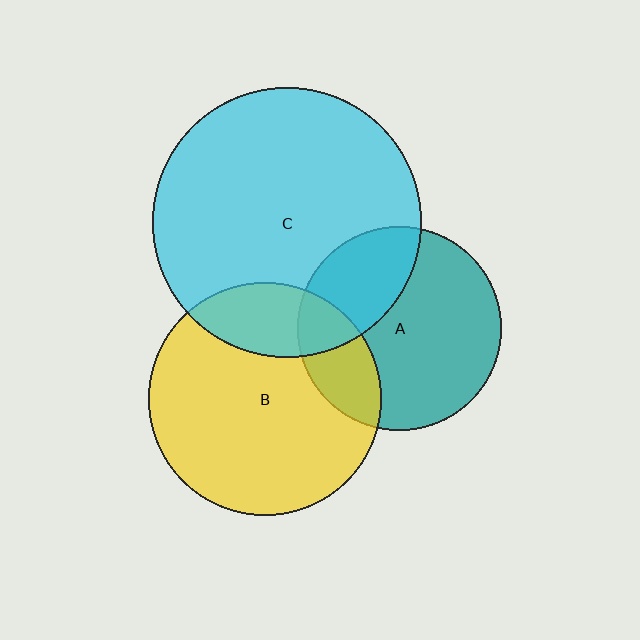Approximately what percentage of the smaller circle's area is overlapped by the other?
Approximately 20%.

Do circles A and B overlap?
Yes.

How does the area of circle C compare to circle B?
Approximately 1.3 times.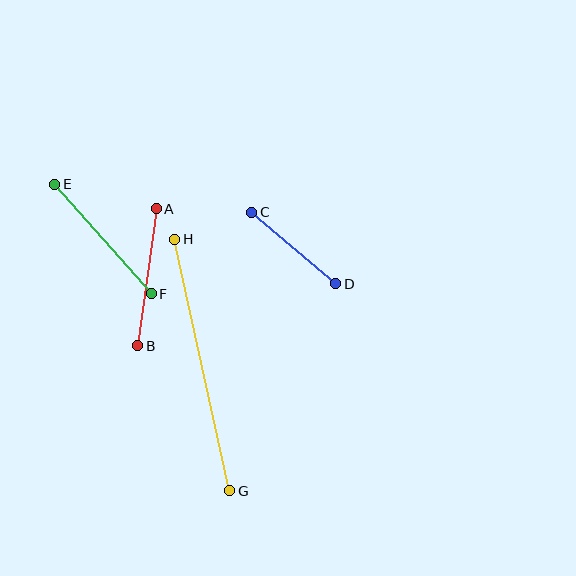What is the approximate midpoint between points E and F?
The midpoint is at approximately (103, 239) pixels.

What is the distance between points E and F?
The distance is approximately 146 pixels.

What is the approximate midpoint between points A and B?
The midpoint is at approximately (147, 277) pixels.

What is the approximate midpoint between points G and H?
The midpoint is at approximately (202, 365) pixels.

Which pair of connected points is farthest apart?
Points G and H are farthest apart.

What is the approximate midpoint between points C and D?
The midpoint is at approximately (294, 248) pixels.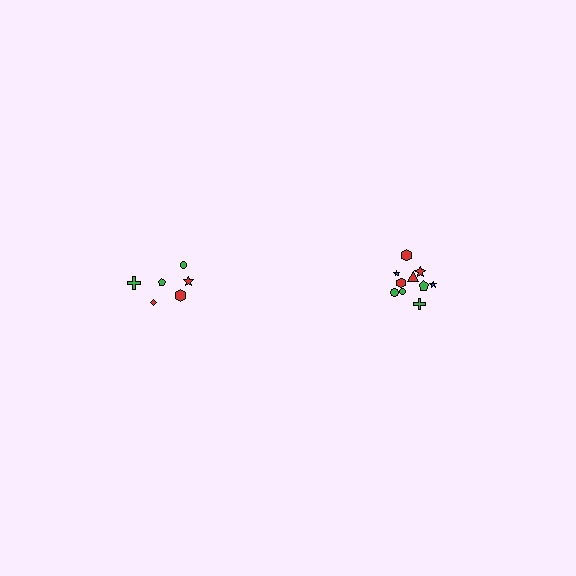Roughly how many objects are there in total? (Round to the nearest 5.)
Roughly 15 objects in total.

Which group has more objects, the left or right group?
The right group.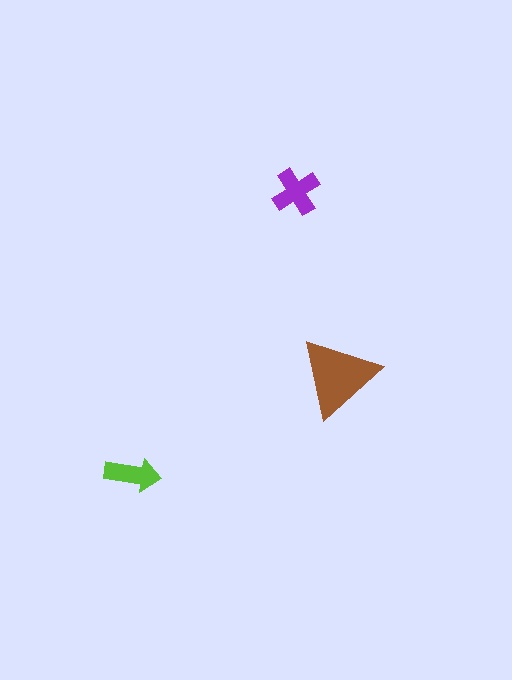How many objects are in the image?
There are 3 objects in the image.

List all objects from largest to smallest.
The brown triangle, the purple cross, the lime arrow.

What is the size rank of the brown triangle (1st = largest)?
1st.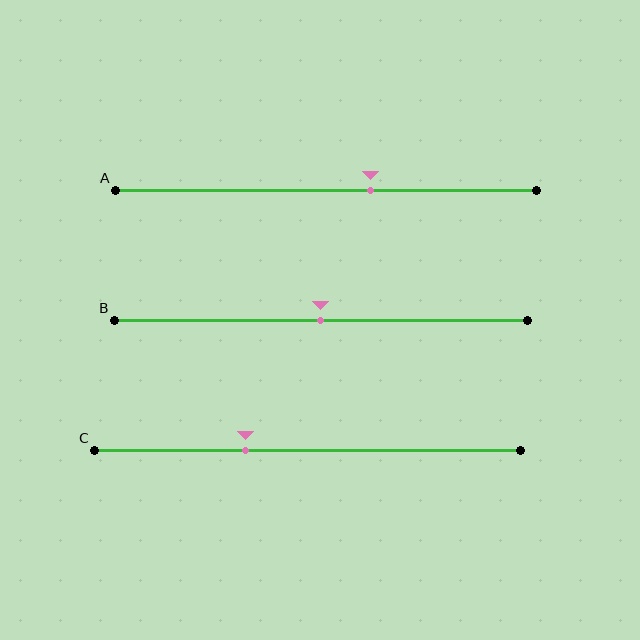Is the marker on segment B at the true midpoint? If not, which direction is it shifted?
Yes, the marker on segment B is at the true midpoint.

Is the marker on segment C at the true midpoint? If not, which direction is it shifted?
No, the marker on segment C is shifted to the left by about 15% of the segment length.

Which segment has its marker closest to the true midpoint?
Segment B has its marker closest to the true midpoint.